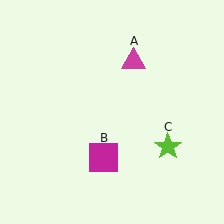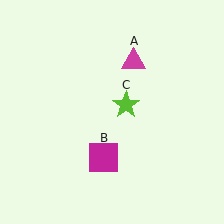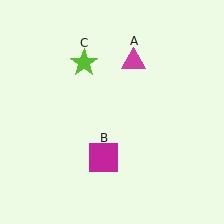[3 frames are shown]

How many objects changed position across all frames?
1 object changed position: lime star (object C).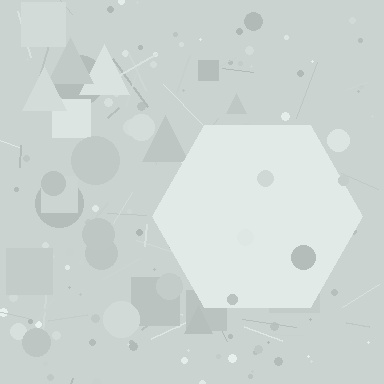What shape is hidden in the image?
A hexagon is hidden in the image.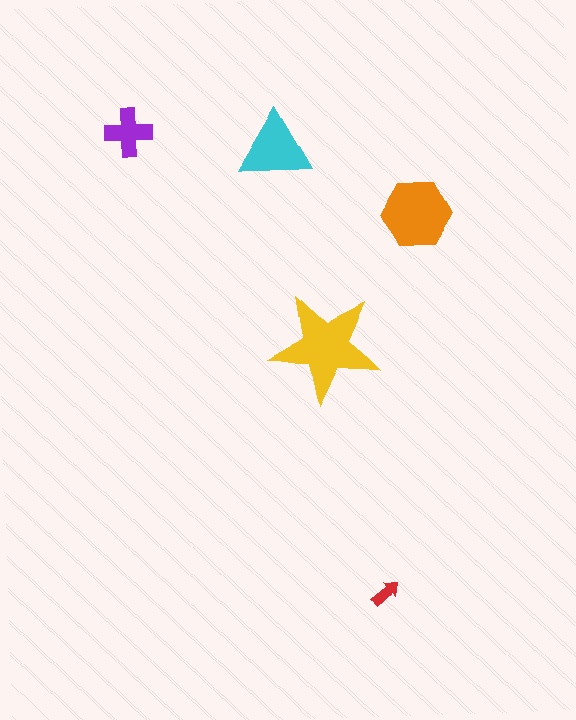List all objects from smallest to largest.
The red arrow, the purple cross, the cyan triangle, the orange hexagon, the yellow star.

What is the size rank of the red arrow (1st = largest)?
5th.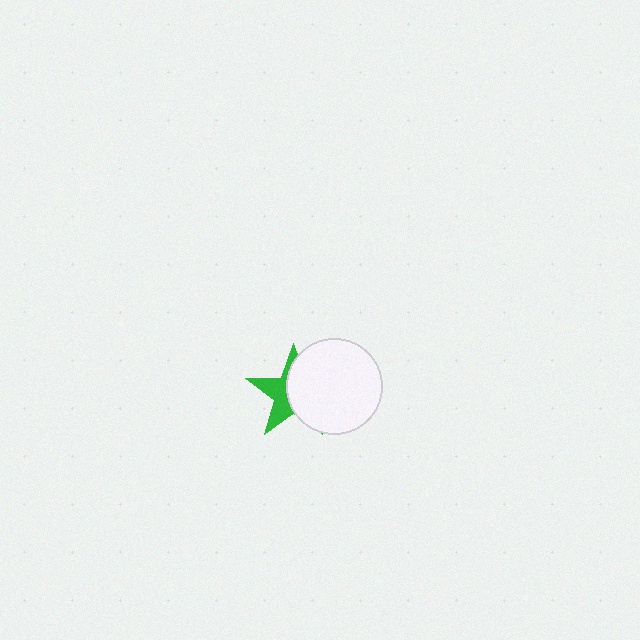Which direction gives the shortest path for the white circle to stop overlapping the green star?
Moving right gives the shortest separation.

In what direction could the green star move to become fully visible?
The green star could move left. That would shift it out from behind the white circle entirely.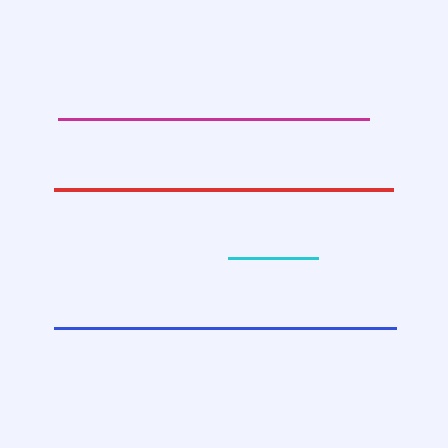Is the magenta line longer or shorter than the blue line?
The blue line is longer than the magenta line.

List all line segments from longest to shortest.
From longest to shortest: blue, red, magenta, cyan.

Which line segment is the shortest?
The cyan line is the shortest at approximately 89 pixels.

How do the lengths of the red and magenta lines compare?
The red and magenta lines are approximately the same length.